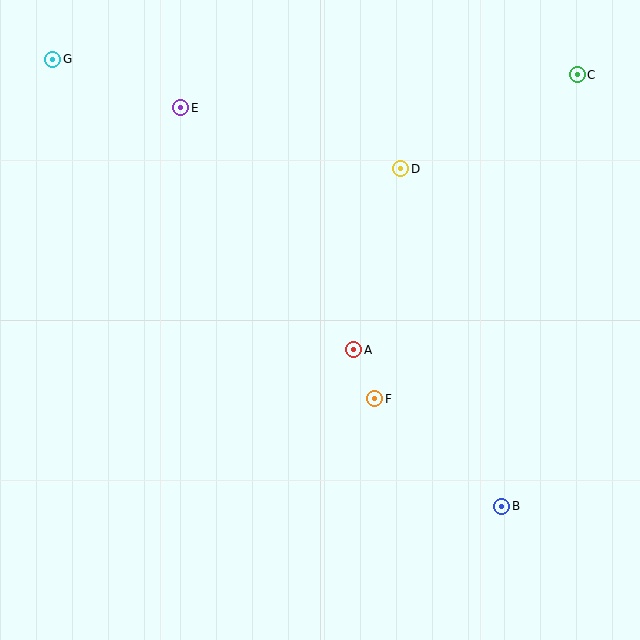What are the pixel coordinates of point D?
Point D is at (401, 169).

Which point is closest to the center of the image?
Point A at (354, 350) is closest to the center.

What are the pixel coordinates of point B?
Point B is at (502, 506).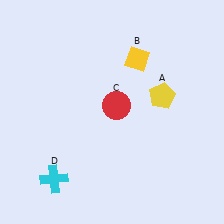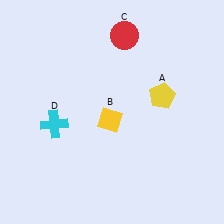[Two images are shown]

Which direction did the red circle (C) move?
The red circle (C) moved up.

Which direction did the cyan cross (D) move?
The cyan cross (D) moved up.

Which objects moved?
The objects that moved are: the yellow diamond (B), the red circle (C), the cyan cross (D).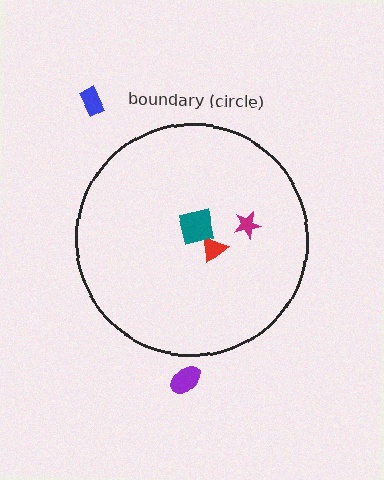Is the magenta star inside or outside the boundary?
Inside.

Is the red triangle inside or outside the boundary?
Inside.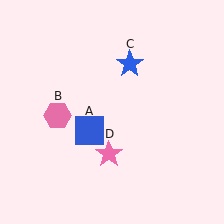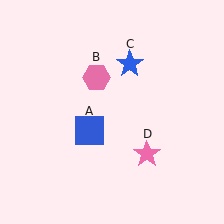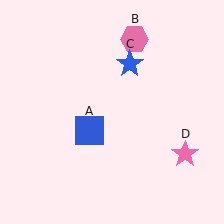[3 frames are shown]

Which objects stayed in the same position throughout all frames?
Blue square (object A) and blue star (object C) remained stationary.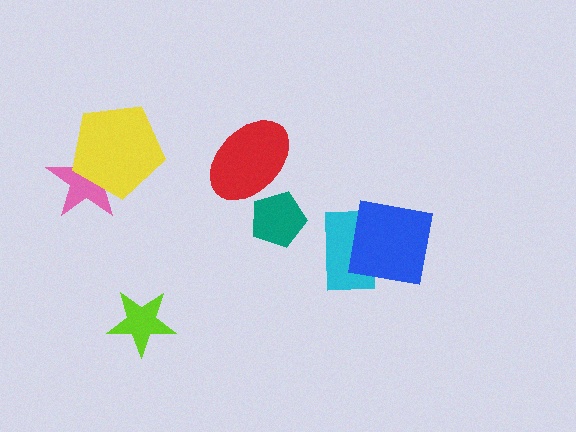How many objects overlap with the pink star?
1 object overlaps with the pink star.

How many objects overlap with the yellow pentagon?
1 object overlaps with the yellow pentagon.